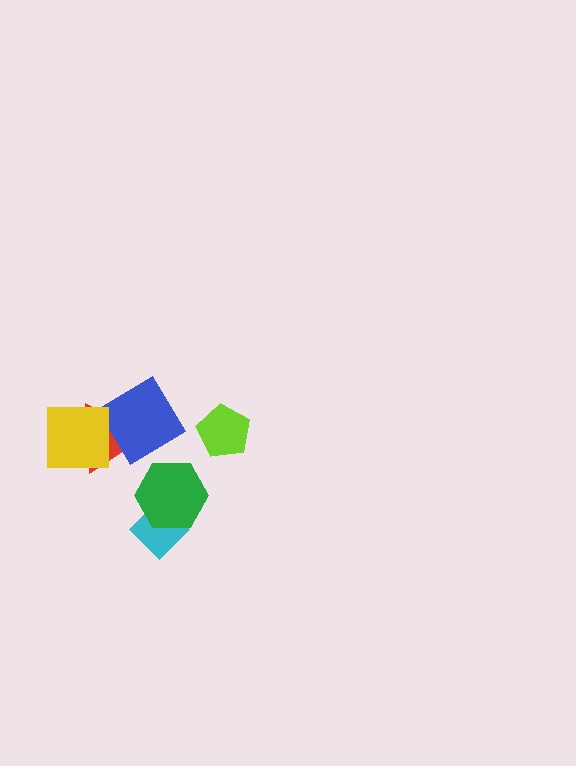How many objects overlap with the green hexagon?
1 object overlaps with the green hexagon.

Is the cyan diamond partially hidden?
Yes, it is partially covered by another shape.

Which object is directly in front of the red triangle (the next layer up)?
The blue diamond is directly in front of the red triangle.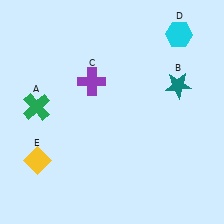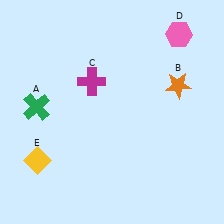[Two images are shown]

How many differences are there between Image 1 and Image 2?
There are 3 differences between the two images.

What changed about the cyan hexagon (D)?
In Image 1, D is cyan. In Image 2, it changed to pink.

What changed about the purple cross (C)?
In Image 1, C is purple. In Image 2, it changed to magenta.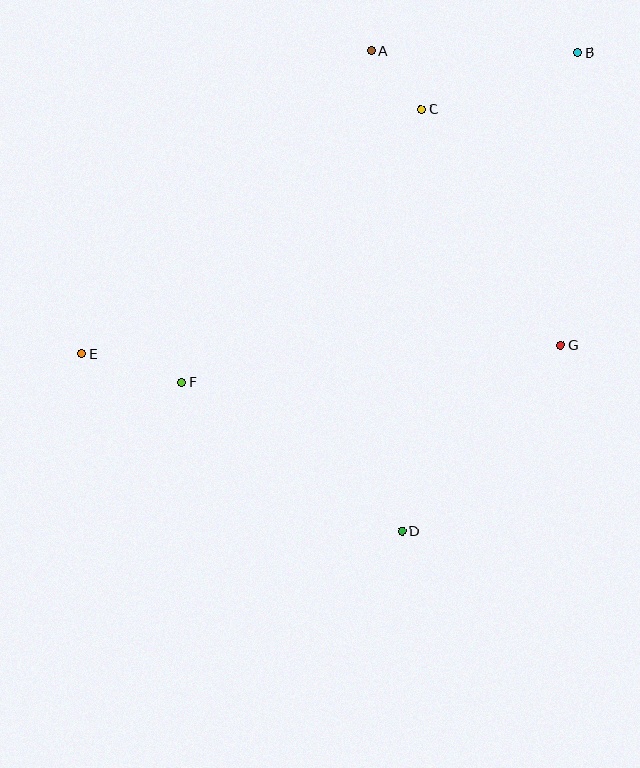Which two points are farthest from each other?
Points B and E are farthest from each other.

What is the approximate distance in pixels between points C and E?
The distance between C and E is approximately 419 pixels.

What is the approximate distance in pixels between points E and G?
The distance between E and G is approximately 479 pixels.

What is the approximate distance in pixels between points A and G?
The distance between A and G is approximately 350 pixels.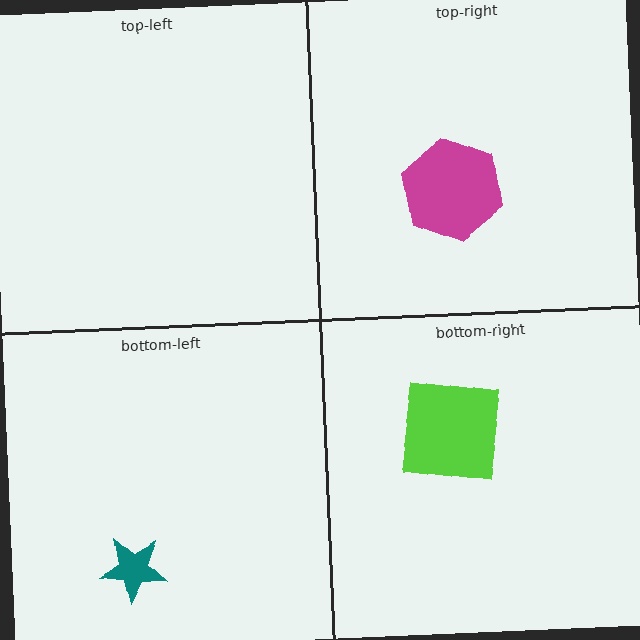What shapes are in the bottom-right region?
The lime square.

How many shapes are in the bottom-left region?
1.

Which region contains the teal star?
The bottom-left region.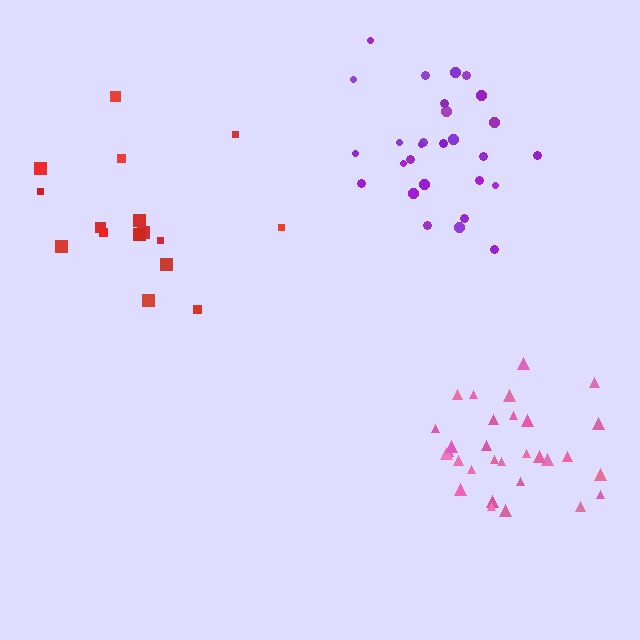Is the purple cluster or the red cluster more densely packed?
Purple.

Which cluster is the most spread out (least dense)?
Red.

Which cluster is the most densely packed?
Pink.